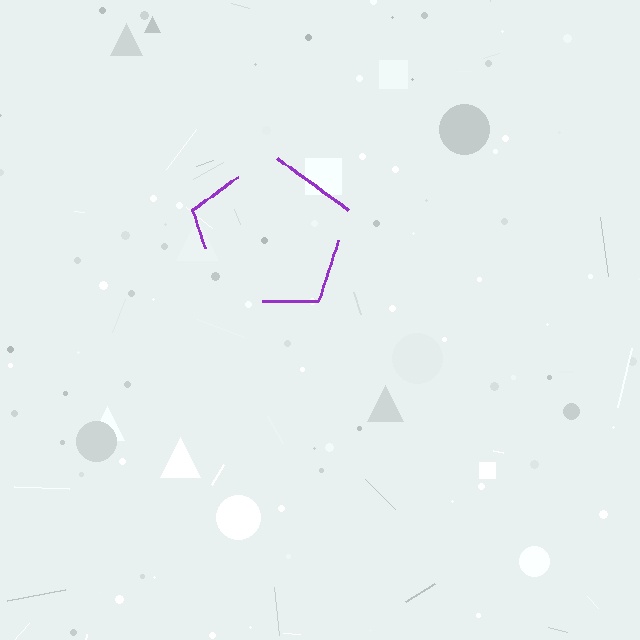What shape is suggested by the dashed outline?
The dashed outline suggests a pentagon.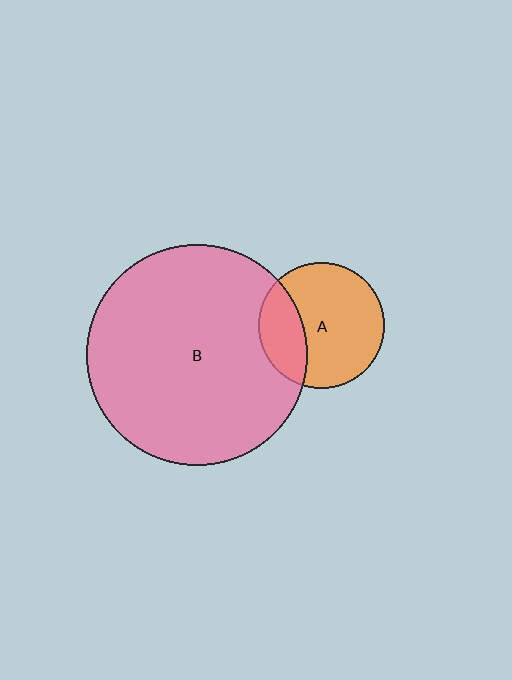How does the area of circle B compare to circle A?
Approximately 3.1 times.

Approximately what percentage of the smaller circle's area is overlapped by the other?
Approximately 30%.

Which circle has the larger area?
Circle B (pink).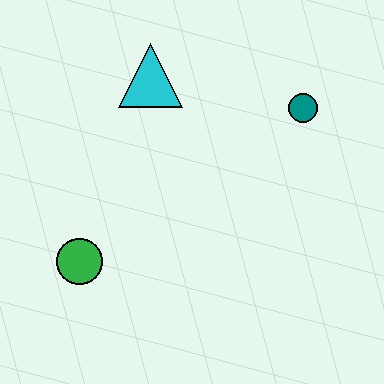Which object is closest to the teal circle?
The cyan triangle is closest to the teal circle.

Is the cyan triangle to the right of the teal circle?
No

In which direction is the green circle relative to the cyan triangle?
The green circle is below the cyan triangle.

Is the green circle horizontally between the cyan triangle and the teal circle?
No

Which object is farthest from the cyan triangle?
The green circle is farthest from the cyan triangle.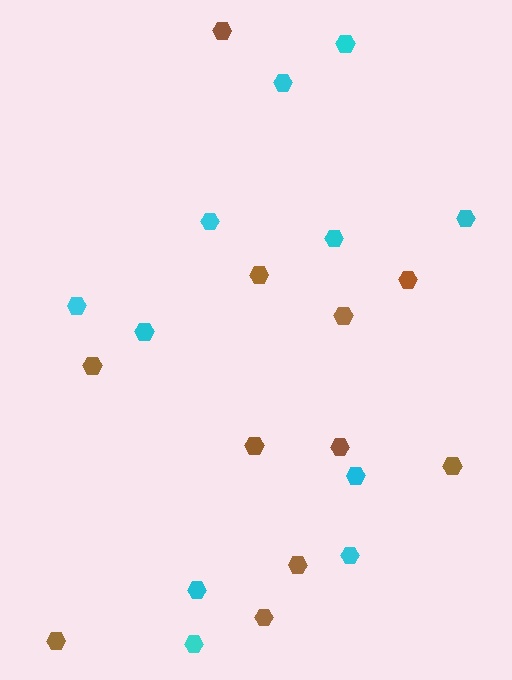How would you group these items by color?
There are 2 groups: one group of brown hexagons (11) and one group of cyan hexagons (11).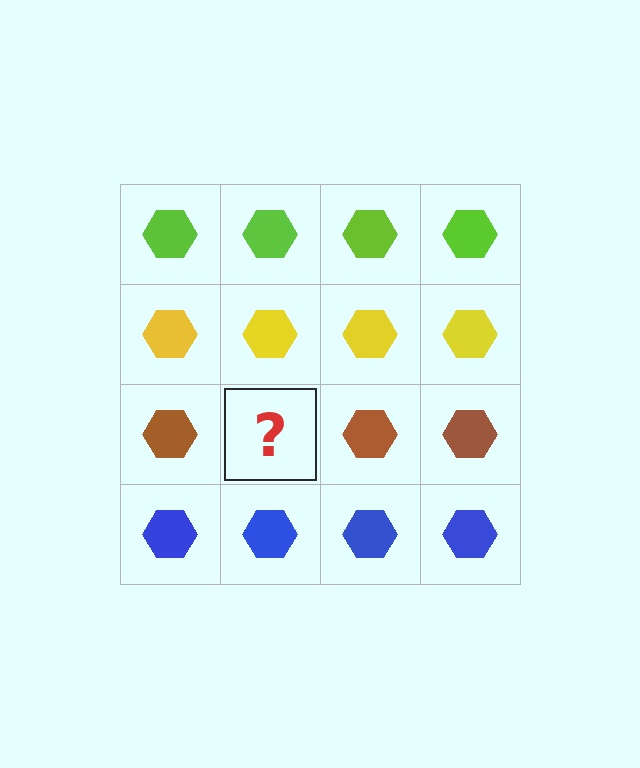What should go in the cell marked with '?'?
The missing cell should contain a brown hexagon.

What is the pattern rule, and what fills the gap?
The rule is that each row has a consistent color. The gap should be filled with a brown hexagon.